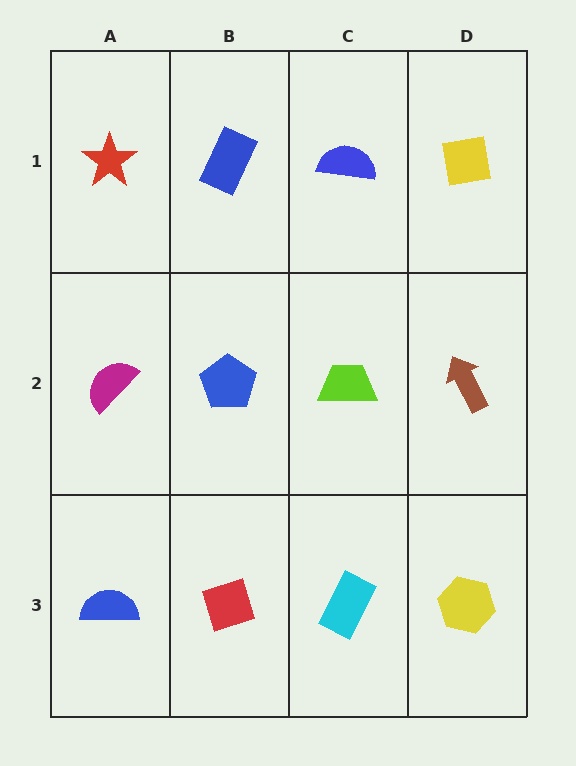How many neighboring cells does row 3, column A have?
2.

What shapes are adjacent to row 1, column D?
A brown arrow (row 2, column D), a blue semicircle (row 1, column C).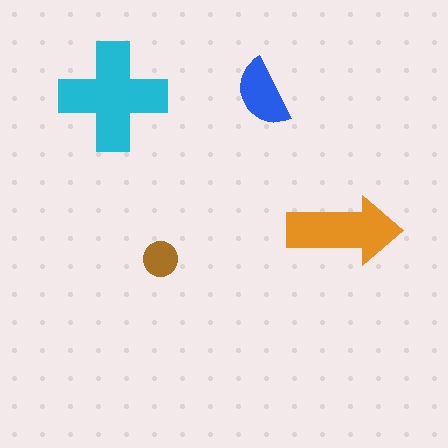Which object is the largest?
The cyan cross.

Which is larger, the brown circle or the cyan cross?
The cyan cross.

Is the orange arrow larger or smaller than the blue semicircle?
Larger.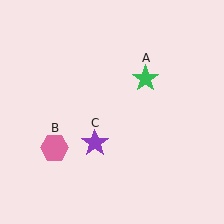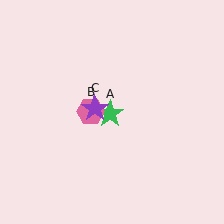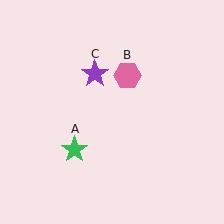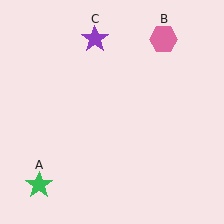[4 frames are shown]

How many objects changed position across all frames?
3 objects changed position: green star (object A), pink hexagon (object B), purple star (object C).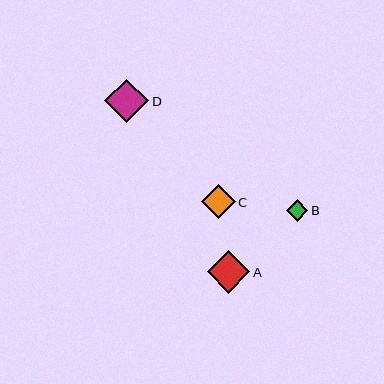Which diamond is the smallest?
Diamond B is the smallest with a size of approximately 22 pixels.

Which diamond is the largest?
Diamond D is the largest with a size of approximately 44 pixels.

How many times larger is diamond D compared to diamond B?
Diamond D is approximately 2.0 times the size of diamond B.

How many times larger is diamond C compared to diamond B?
Diamond C is approximately 1.6 times the size of diamond B.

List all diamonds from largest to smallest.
From largest to smallest: D, A, C, B.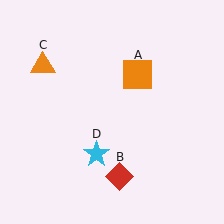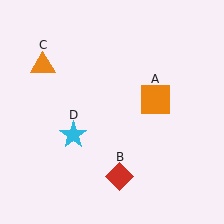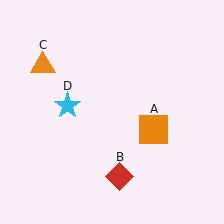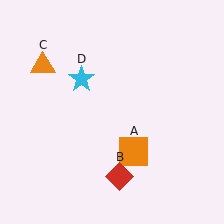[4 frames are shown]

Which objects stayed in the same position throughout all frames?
Red diamond (object B) and orange triangle (object C) remained stationary.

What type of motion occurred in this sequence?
The orange square (object A), cyan star (object D) rotated clockwise around the center of the scene.